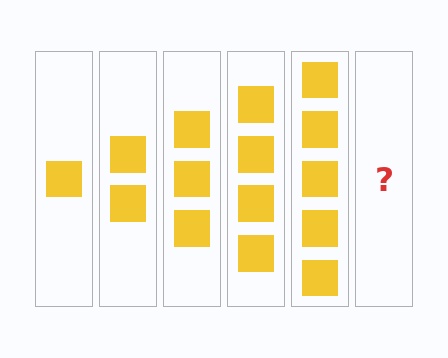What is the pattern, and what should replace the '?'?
The pattern is that each step adds one more square. The '?' should be 6 squares.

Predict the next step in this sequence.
The next step is 6 squares.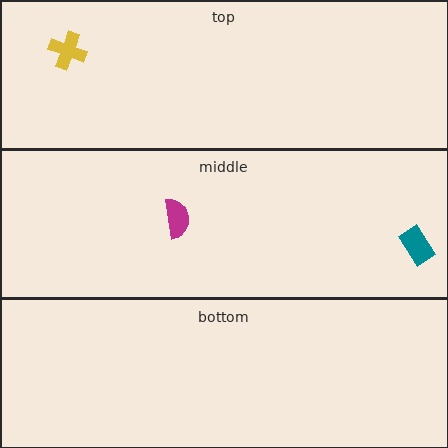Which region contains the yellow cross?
The top region.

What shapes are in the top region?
The yellow cross.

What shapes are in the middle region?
The magenta semicircle, the teal rectangle.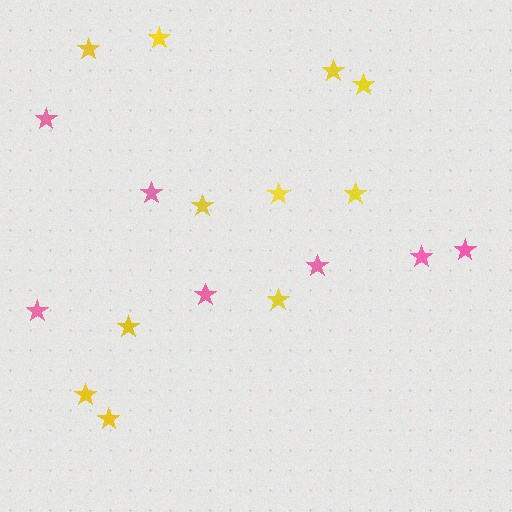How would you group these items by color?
There are 2 groups: one group of yellow stars (11) and one group of pink stars (7).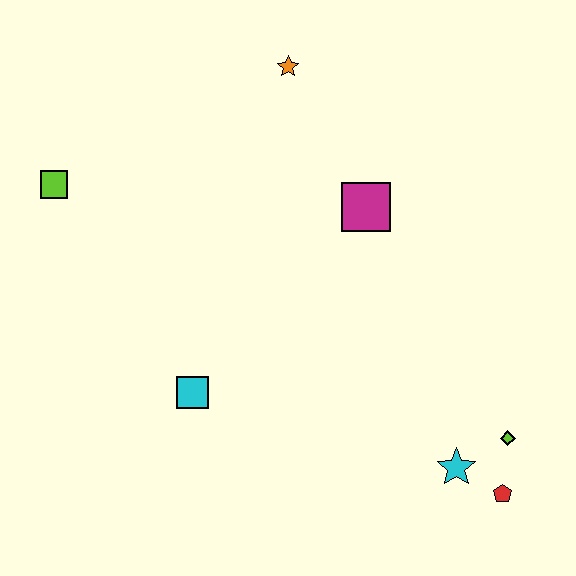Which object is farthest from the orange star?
The red pentagon is farthest from the orange star.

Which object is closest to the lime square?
The cyan square is closest to the lime square.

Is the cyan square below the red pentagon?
No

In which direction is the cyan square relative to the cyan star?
The cyan square is to the left of the cyan star.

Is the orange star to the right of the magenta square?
No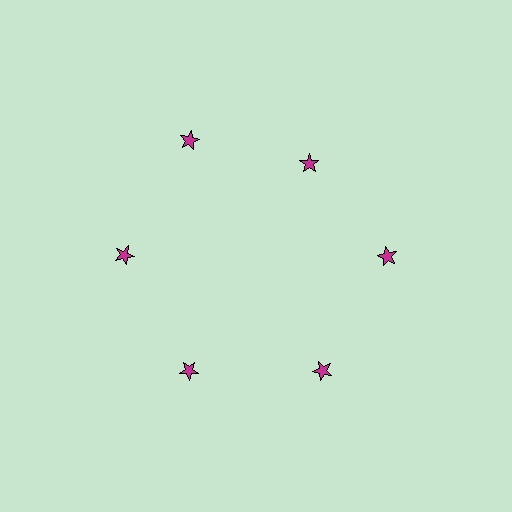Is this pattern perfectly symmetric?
No. The 6 magenta stars are arranged in a ring, but one element near the 1 o'clock position is pulled inward toward the center, breaking the 6-fold rotational symmetry.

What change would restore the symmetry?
The symmetry would be restored by moving it outward, back onto the ring so that all 6 stars sit at equal angles and equal distance from the center.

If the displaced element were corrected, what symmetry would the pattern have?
It would have 6-fold rotational symmetry — the pattern would map onto itself every 60 degrees.